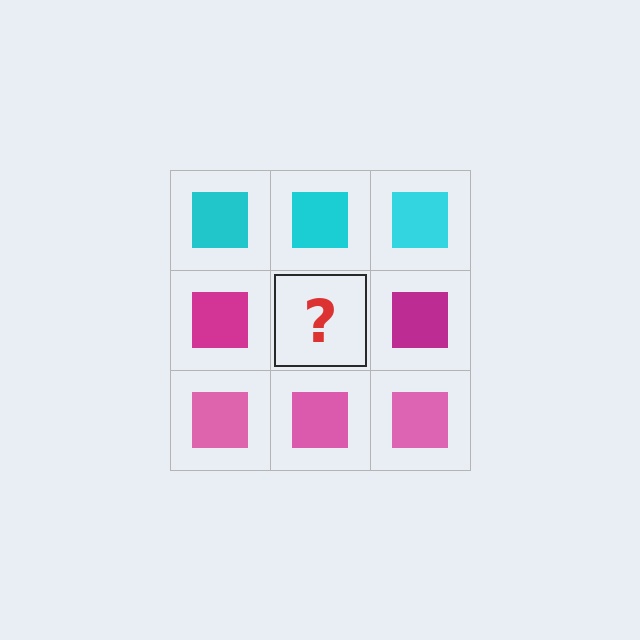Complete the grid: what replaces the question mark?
The question mark should be replaced with a magenta square.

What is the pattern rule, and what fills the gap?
The rule is that each row has a consistent color. The gap should be filled with a magenta square.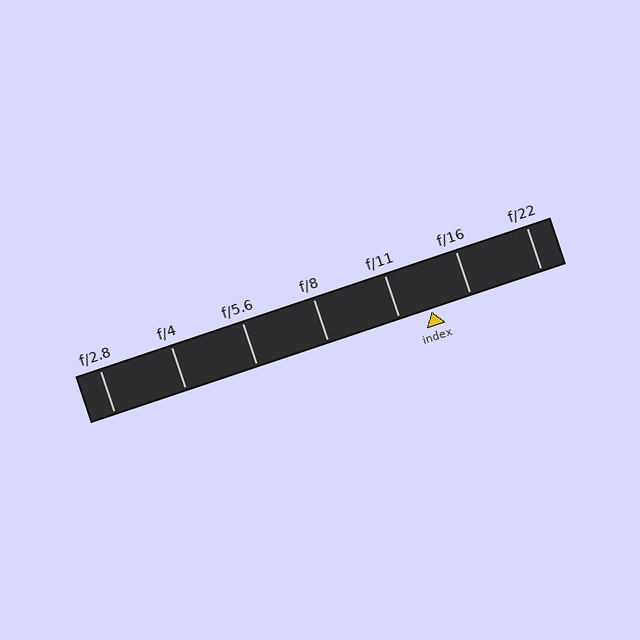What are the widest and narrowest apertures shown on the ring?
The widest aperture shown is f/2.8 and the narrowest is f/22.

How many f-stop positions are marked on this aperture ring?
There are 7 f-stop positions marked.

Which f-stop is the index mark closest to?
The index mark is closest to f/11.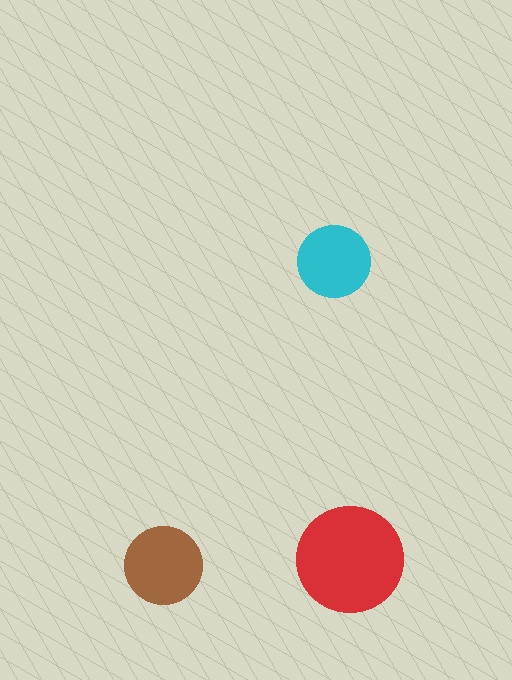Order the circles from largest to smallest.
the red one, the brown one, the cyan one.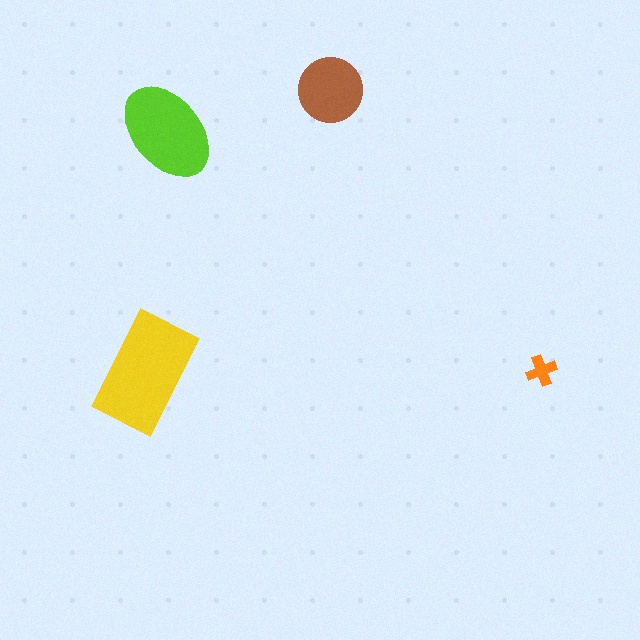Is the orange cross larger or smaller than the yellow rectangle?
Smaller.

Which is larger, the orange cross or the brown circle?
The brown circle.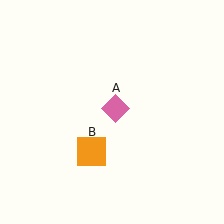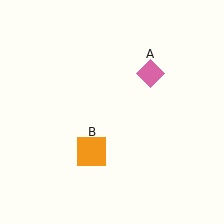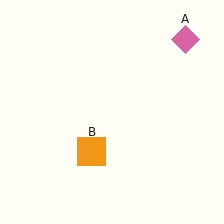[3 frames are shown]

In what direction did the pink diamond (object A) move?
The pink diamond (object A) moved up and to the right.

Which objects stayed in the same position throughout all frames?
Orange square (object B) remained stationary.